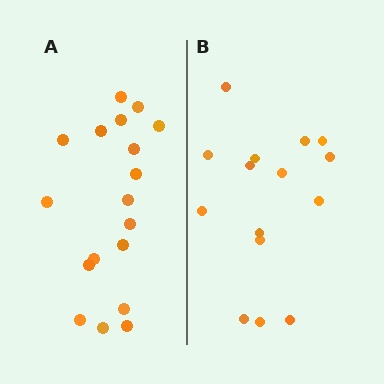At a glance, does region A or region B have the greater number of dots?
Region A (the left region) has more dots.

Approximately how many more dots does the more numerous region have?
Region A has just a few more — roughly 2 or 3 more dots than region B.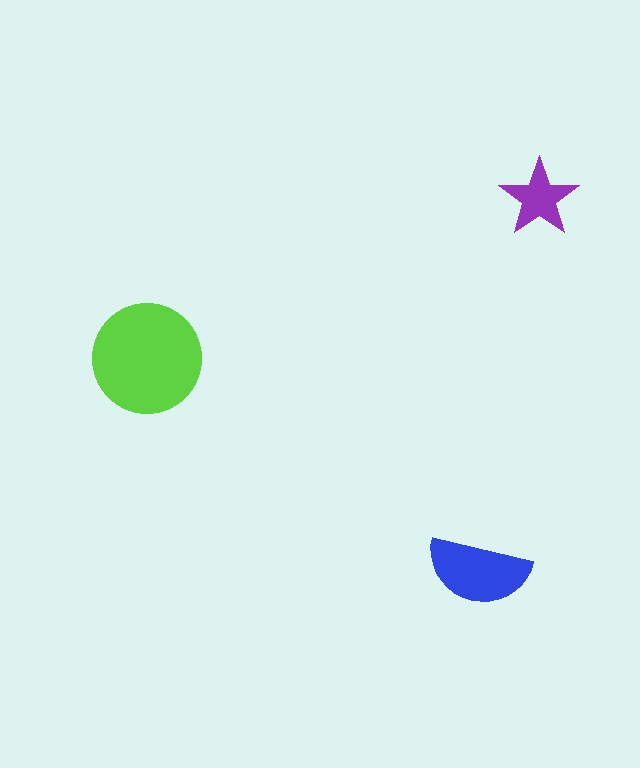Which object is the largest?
The lime circle.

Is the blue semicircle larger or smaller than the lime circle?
Smaller.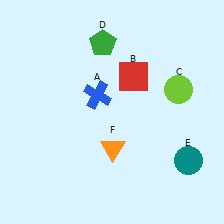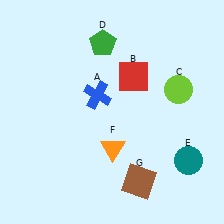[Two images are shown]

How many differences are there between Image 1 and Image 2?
There is 1 difference between the two images.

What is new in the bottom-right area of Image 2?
A brown square (G) was added in the bottom-right area of Image 2.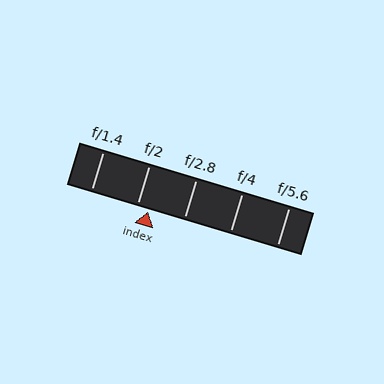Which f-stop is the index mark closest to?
The index mark is closest to f/2.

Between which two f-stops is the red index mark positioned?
The index mark is between f/2 and f/2.8.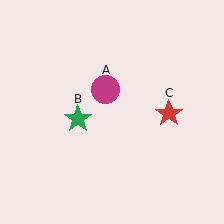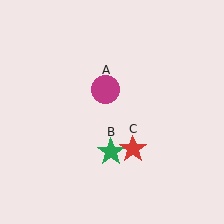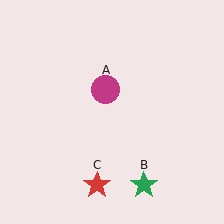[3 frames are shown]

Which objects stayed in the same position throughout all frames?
Magenta circle (object A) remained stationary.